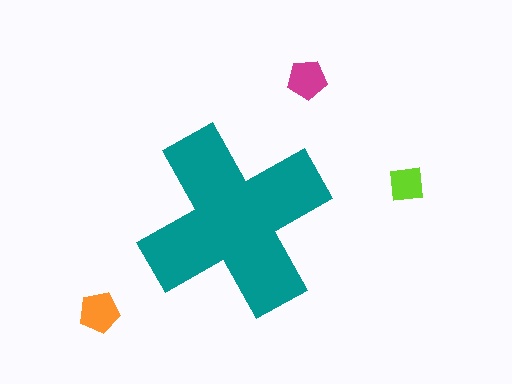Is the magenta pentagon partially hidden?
No, the magenta pentagon is fully visible.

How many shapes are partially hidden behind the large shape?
0 shapes are partially hidden.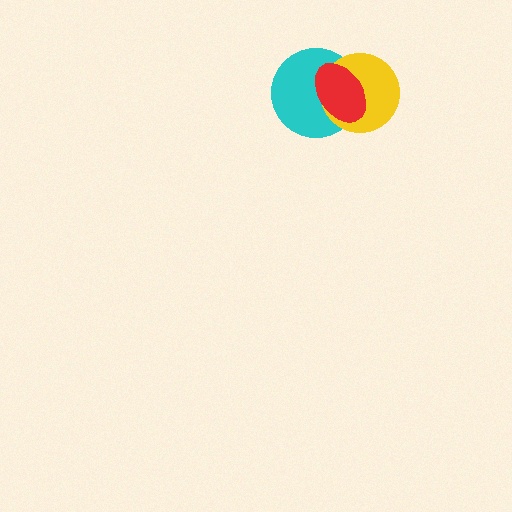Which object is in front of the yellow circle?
The red ellipse is in front of the yellow circle.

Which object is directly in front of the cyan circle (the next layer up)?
The yellow circle is directly in front of the cyan circle.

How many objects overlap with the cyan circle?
2 objects overlap with the cyan circle.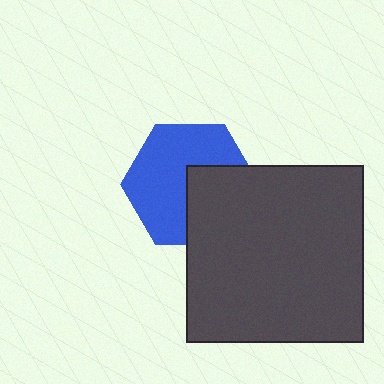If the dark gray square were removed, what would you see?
You would see the complete blue hexagon.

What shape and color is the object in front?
The object in front is a dark gray square.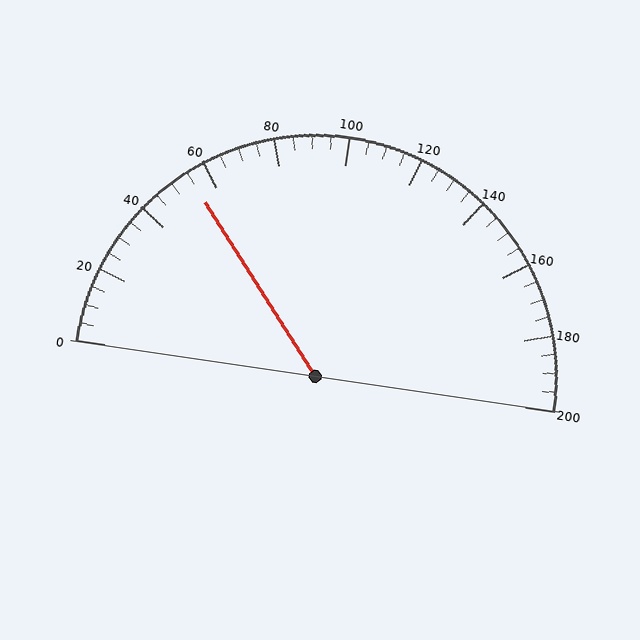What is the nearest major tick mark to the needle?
The nearest major tick mark is 60.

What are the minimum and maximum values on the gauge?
The gauge ranges from 0 to 200.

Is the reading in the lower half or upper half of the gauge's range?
The reading is in the lower half of the range (0 to 200).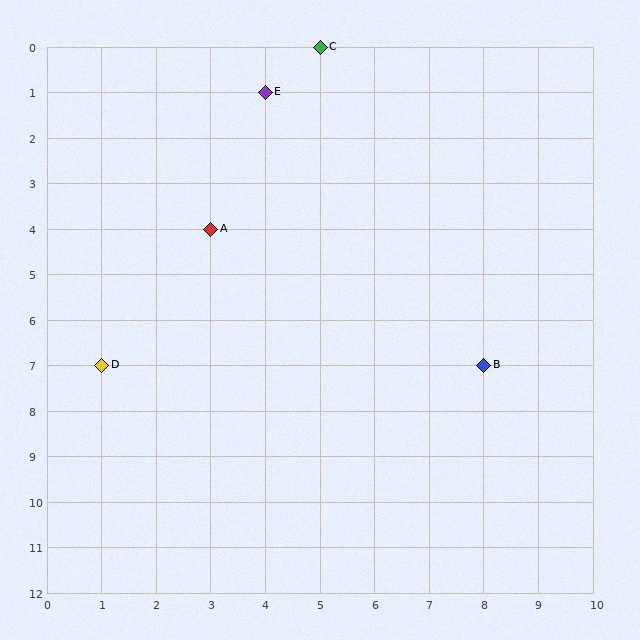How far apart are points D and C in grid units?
Points D and C are 4 columns and 7 rows apart (about 8.1 grid units diagonally).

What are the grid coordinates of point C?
Point C is at grid coordinates (5, 0).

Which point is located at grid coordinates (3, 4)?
Point A is at (3, 4).